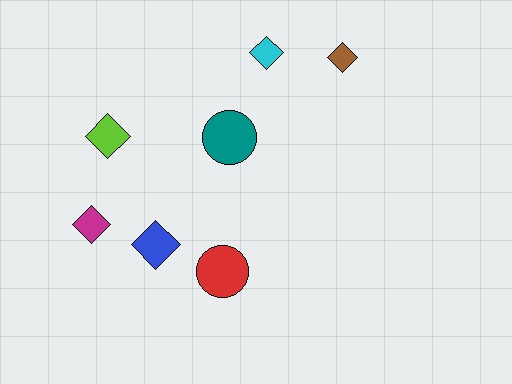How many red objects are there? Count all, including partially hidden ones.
There is 1 red object.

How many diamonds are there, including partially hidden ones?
There are 5 diamonds.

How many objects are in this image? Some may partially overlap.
There are 7 objects.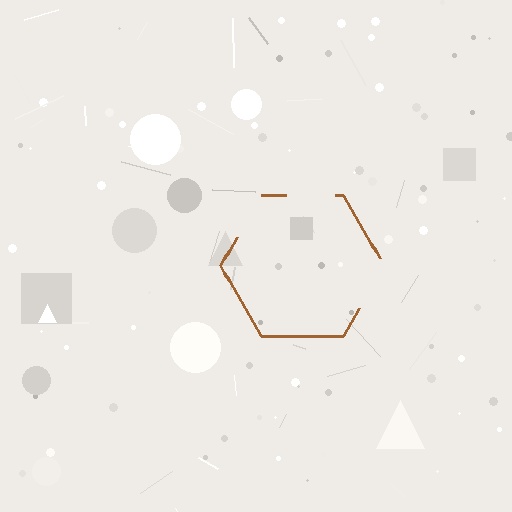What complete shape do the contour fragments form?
The contour fragments form a hexagon.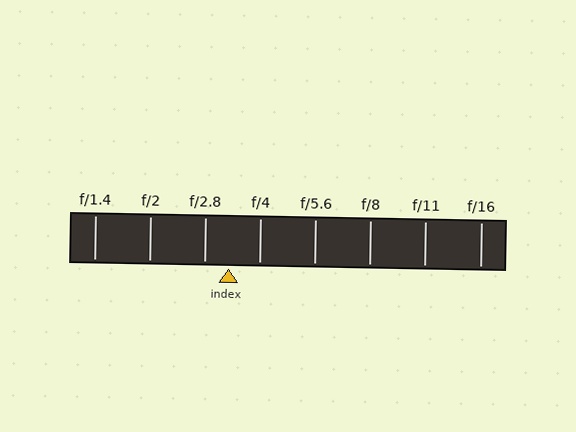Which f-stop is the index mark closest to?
The index mark is closest to f/2.8.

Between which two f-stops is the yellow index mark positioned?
The index mark is between f/2.8 and f/4.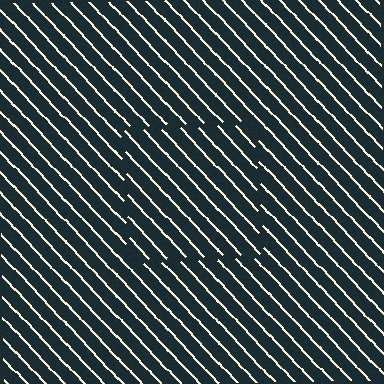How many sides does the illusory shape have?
4 sides — the line-ends trace a square.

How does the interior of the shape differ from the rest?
The interior of the shape contains the same grating, shifted by half a period — the contour is defined by the phase discontinuity where line-ends from the inner and outer gratings abut.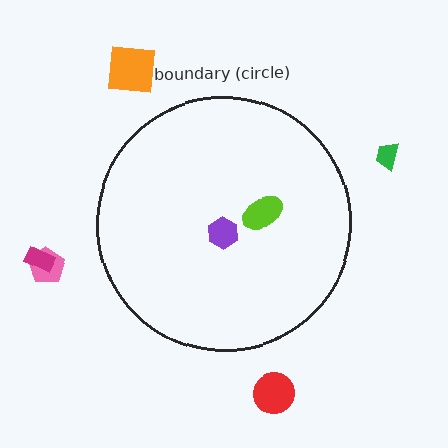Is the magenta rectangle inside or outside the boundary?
Outside.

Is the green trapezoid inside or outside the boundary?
Outside.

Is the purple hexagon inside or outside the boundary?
Inside.